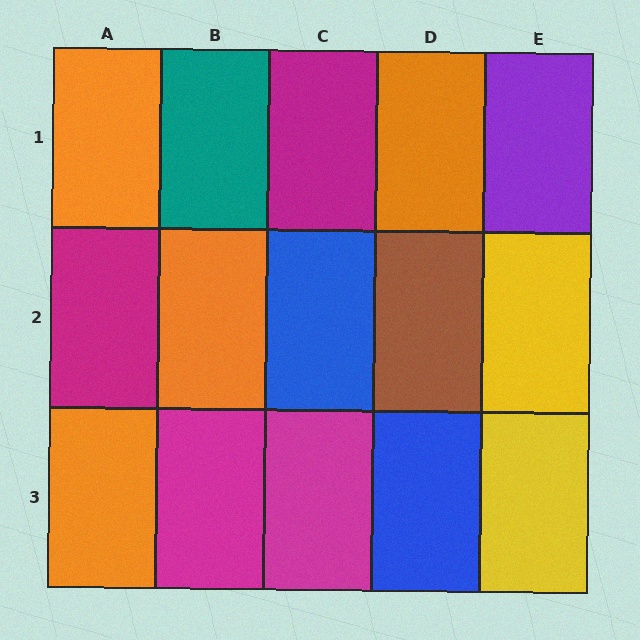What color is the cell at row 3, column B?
Magenta.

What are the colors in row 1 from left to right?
Orange, teal, magenta, orange, purple.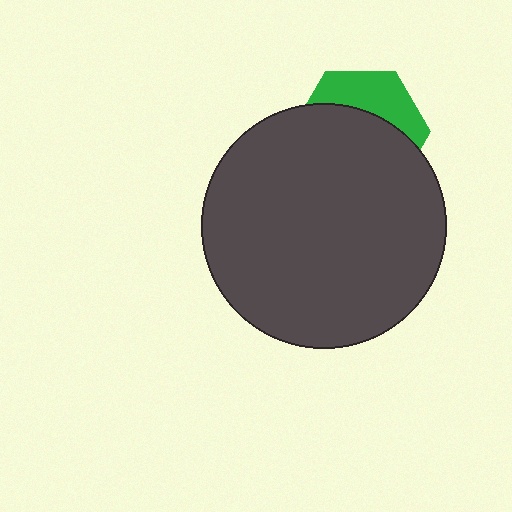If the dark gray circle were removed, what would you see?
You would see the complete green hexagon.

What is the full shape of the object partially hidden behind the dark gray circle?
The partially hidden object is a green hexagon.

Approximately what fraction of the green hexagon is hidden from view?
Roughly 66% of the green hexagon is hidden behind the dark gray circle.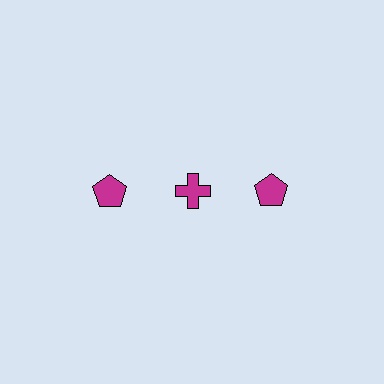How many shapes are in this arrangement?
There are 3 shapes arranged in a grid pattern.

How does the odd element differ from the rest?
It has a different shape: cross instead of pentagon.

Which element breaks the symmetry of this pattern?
The magenta cross in the top row, second from left column breaks the symmetry. All other shapes are magenta pentagons.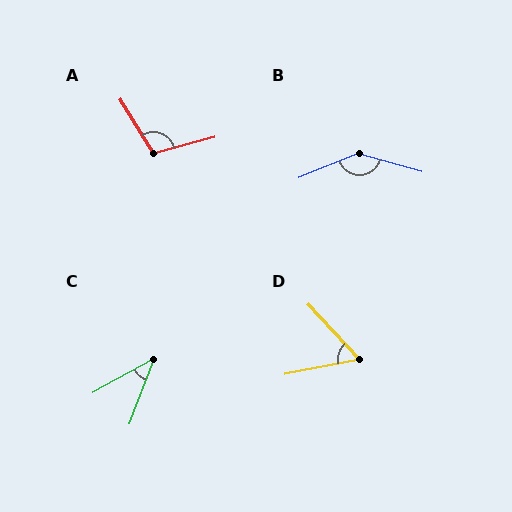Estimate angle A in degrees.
Approximately 106 degrees.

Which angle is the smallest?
C, at approximately 40 degrees.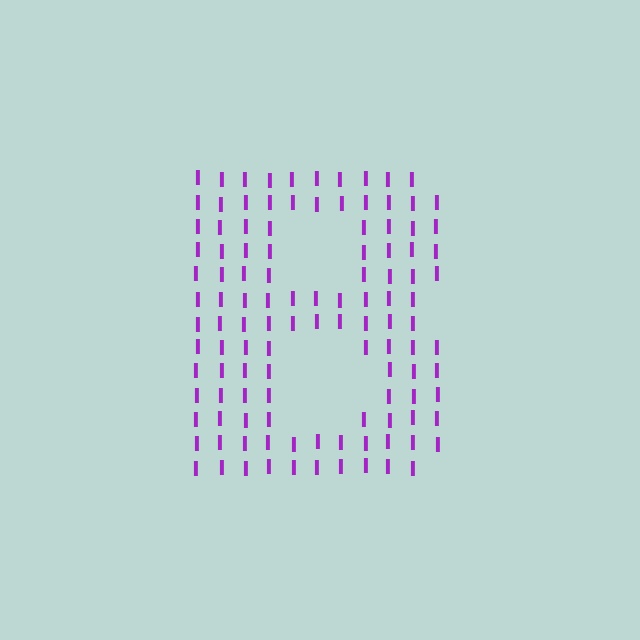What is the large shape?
The large shape is the letter B.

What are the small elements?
The small elements are letter I's.